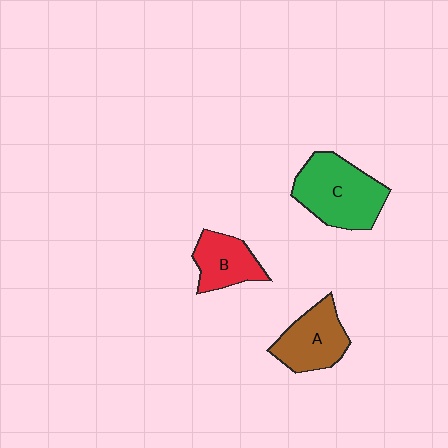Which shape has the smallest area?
Shape B (red).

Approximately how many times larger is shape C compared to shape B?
Approximately 1.7 times.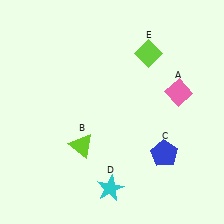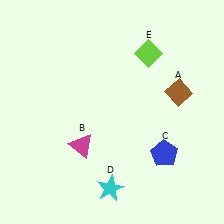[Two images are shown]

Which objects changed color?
A changed from pink to brown. B changed from lime to magenta.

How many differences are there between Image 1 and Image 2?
There are 2 differences between the two images.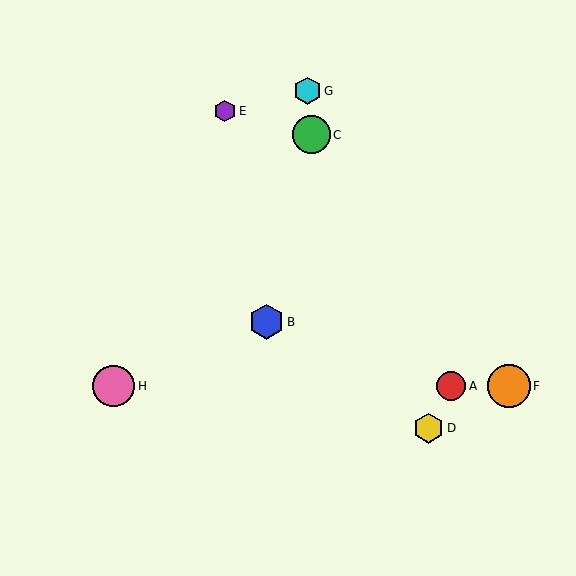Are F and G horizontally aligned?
No, F is at y≈386 and G is at y≈91.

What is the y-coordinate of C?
Object C is at y≈135.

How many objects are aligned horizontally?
3 objects (A, F, H) are aligned horizontally.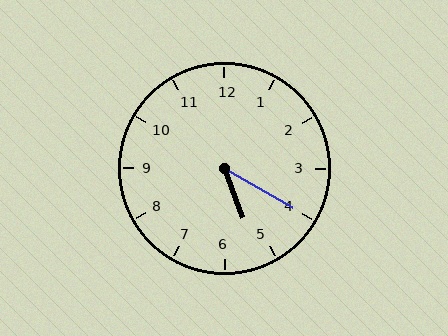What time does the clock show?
5:20.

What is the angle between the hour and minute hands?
Approximately 40 degrees.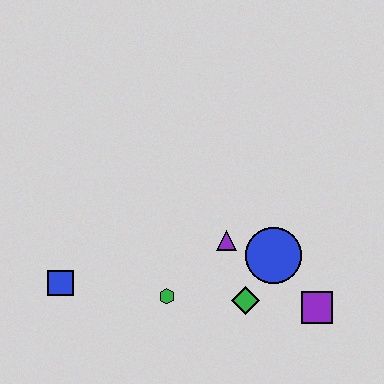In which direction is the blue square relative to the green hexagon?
The blue square is to the left of the green hexagon.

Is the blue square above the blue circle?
No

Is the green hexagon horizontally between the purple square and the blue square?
Yes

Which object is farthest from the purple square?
The blue square is farthest from the purple square.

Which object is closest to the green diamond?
The blue circle is closest to the green diamond.